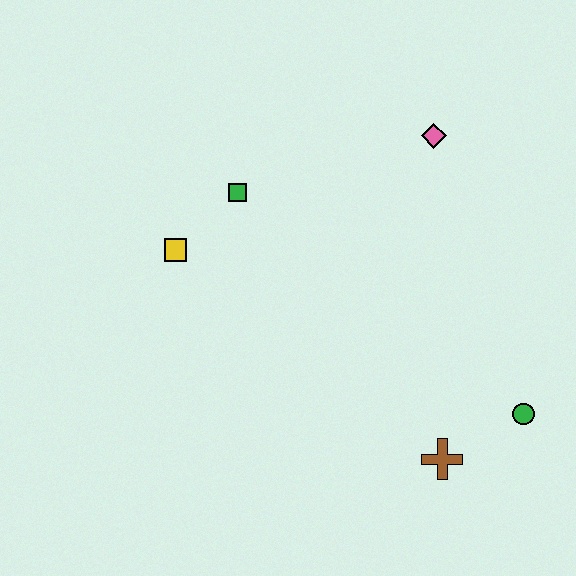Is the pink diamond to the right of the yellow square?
Yes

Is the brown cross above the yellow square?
No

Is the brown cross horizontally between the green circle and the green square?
Yes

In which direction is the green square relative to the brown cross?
The green square is above the brown cross.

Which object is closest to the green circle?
The brown cross is closest to the green circle.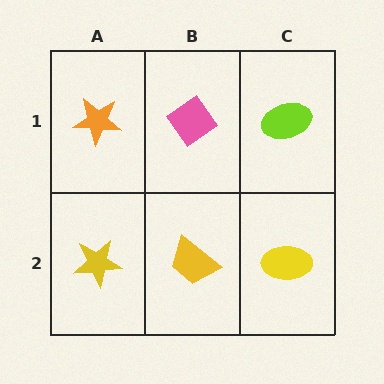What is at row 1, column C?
A lime ellipse.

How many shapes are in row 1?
3 shapes.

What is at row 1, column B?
A pink diamond.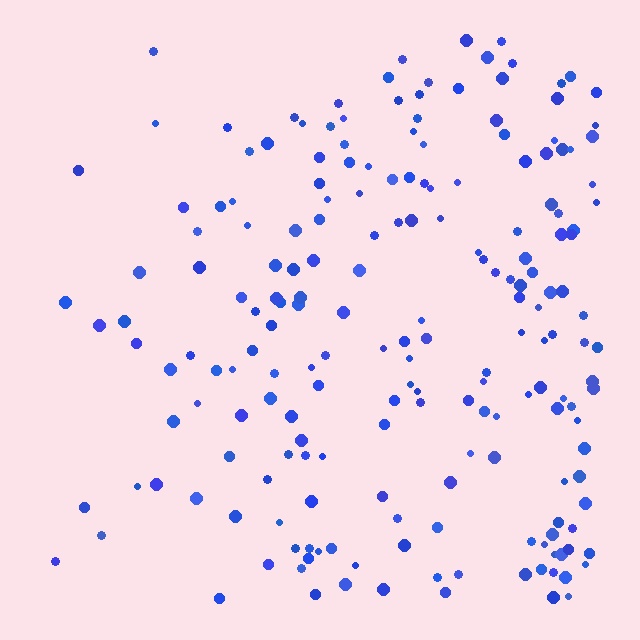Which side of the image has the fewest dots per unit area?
The left.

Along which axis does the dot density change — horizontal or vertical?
Horizontal.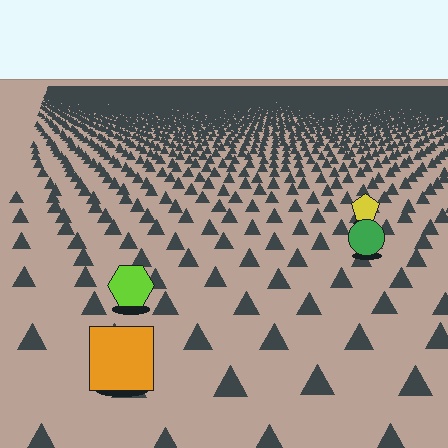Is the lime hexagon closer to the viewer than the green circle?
Yes. The lime hexagon is closer — you can tell from the texture gradient: the ground texture is coarser near it.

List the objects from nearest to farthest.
From nearest to farthest: the orange square, the lime hexagon, the green circle, the yellow pentagon.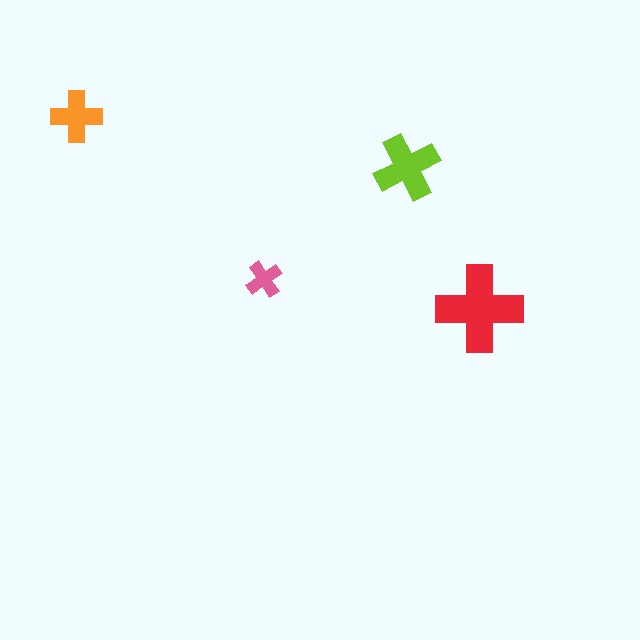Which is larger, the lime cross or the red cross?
The red one.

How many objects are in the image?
There are 4 objects in the image.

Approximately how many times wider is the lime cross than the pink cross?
About 2 times wider.